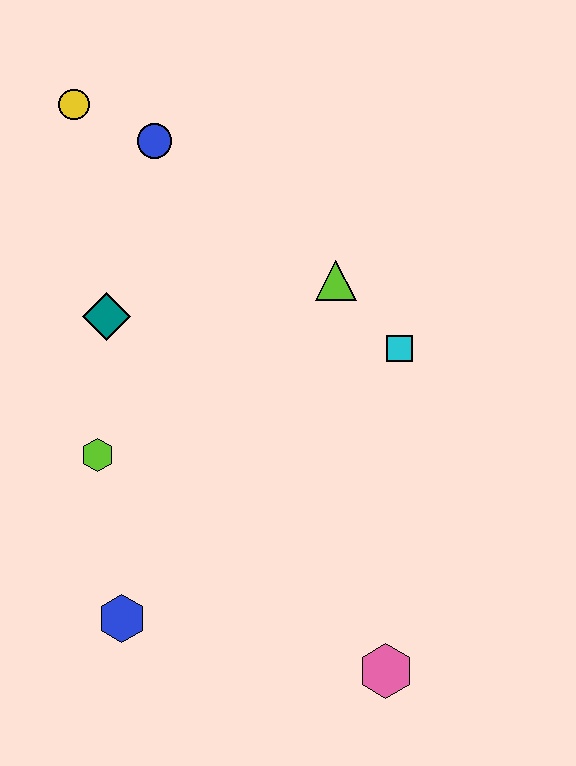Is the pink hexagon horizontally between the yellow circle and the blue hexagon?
No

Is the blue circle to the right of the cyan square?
No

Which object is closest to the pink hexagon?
The blue hexagon is closest to the pink hexagon.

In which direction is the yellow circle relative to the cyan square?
The yellow circle is to the left of the cyan square.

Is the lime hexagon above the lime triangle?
No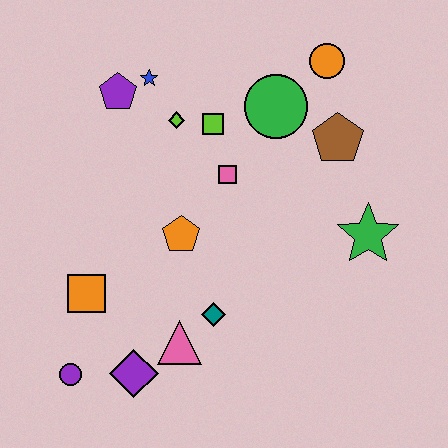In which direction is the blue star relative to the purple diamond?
The blue star is above the purple diamond.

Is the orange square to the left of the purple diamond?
Yes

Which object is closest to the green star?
The brown pentagon is closest to the green star.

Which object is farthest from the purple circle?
The orange circle is farthest from the purple circle.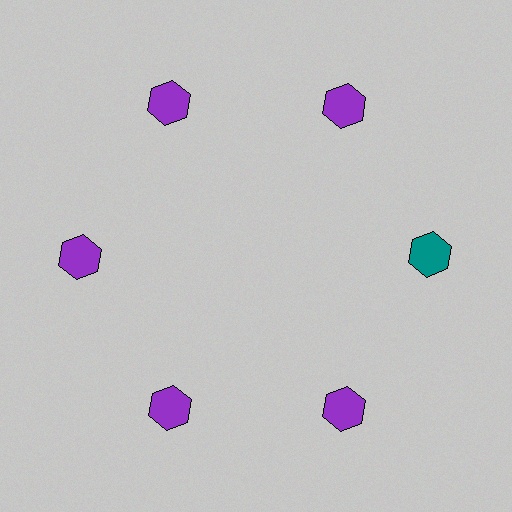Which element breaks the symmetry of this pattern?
The teal hexagon at roughly the 3 o'clock position breaks the symmetry. All other shapes are purple hexagons.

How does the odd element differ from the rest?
It has a different color: teal instead of purple.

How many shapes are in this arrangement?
There are 6 shapes arranged in a ring pattern.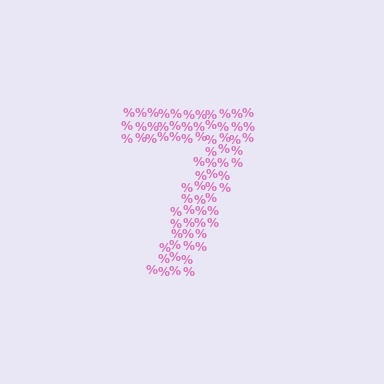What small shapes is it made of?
It is made of small percent signs.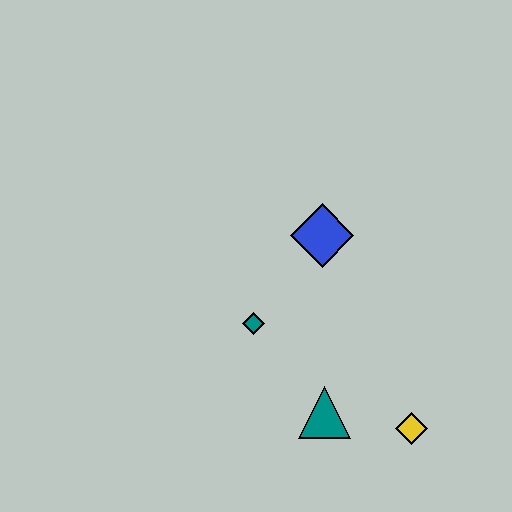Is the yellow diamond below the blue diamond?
Yes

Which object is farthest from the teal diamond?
The yellow diamond is farthest from the teal diamond.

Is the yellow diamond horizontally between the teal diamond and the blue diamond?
No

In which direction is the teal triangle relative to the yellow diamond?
The teal triangle is to the left of the yellow diamond.